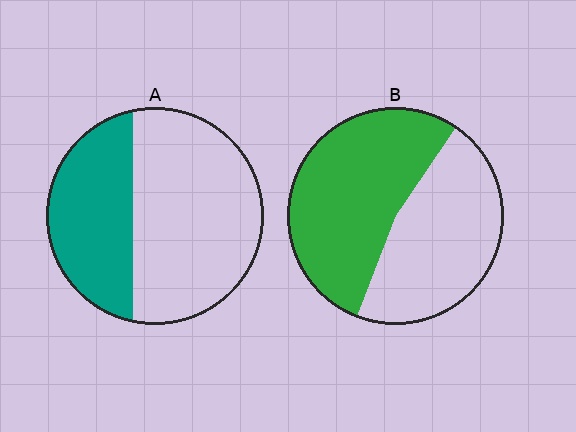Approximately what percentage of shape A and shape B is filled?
A is approximately 35% and B is approximately 55%.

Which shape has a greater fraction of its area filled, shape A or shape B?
Shape B.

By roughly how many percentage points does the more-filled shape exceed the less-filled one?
By roughly 15 percentage points (B over A).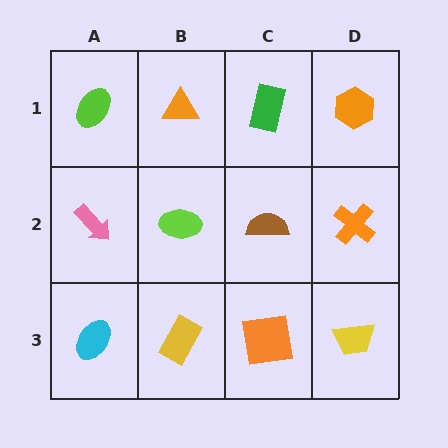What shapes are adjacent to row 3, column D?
An orange cross (row 2, column D), an orange square (row 3, column C).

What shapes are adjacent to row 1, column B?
A lime ellipse (row 2, column B), a lime ellipse (row 1, column A), a green rectangle (row 1, column C).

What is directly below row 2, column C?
An orange square.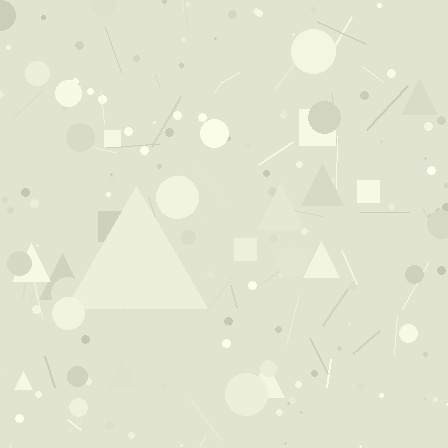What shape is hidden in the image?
A triangle is hidden in the image.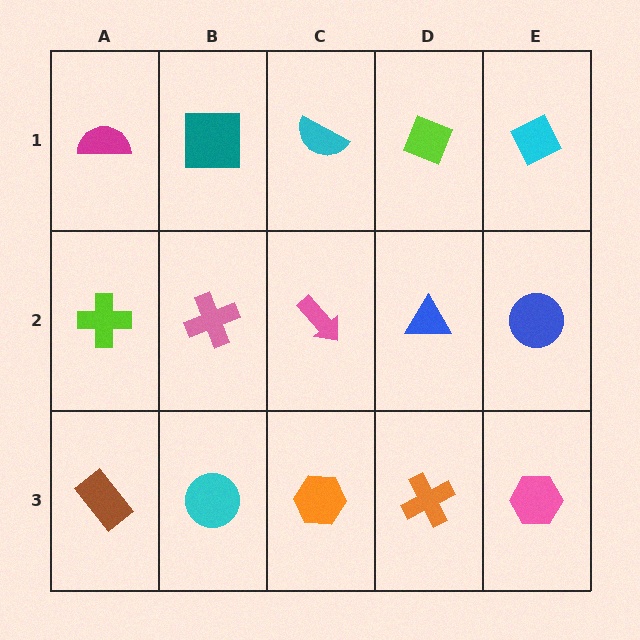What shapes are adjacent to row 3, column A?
A lime cross (row 2, column A), a cyan circle (row 3, column B).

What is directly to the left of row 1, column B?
A magenta semicircle.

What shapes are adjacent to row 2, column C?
A cyan semicircle (row 1, column C), an orange hexagon (row 3, column C), a pink cross (row 2, column B), a blue triangle (row 2, column D).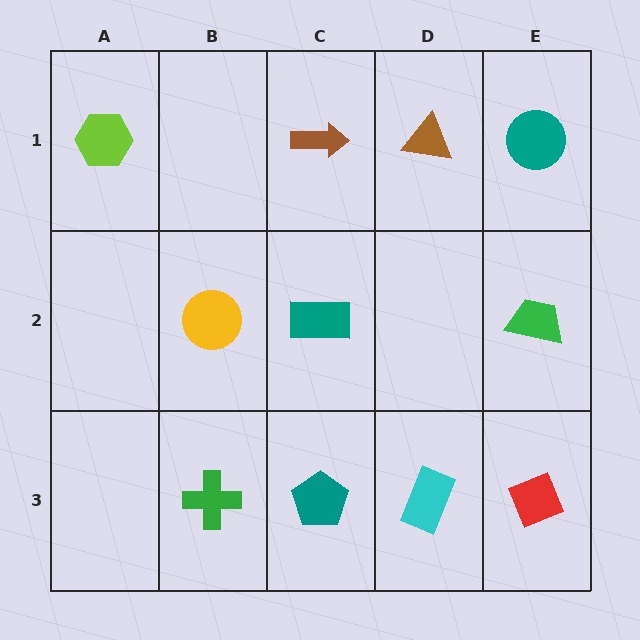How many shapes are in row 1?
4 shapes.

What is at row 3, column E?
A red diamond.